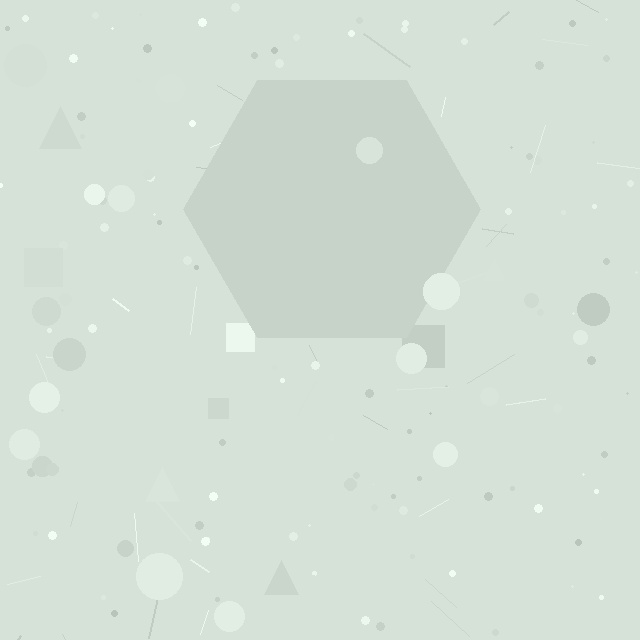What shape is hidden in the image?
A hexagon is hidden in the image.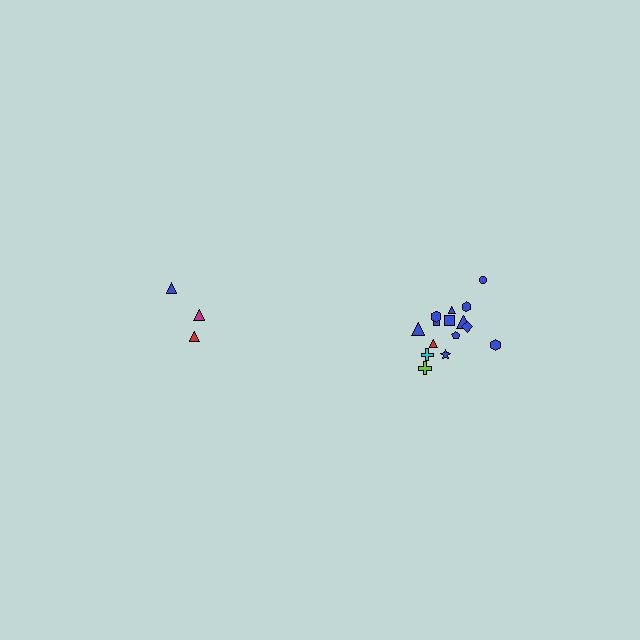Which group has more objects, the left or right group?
The right group.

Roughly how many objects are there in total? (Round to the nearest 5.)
Roughly 20 objects in total.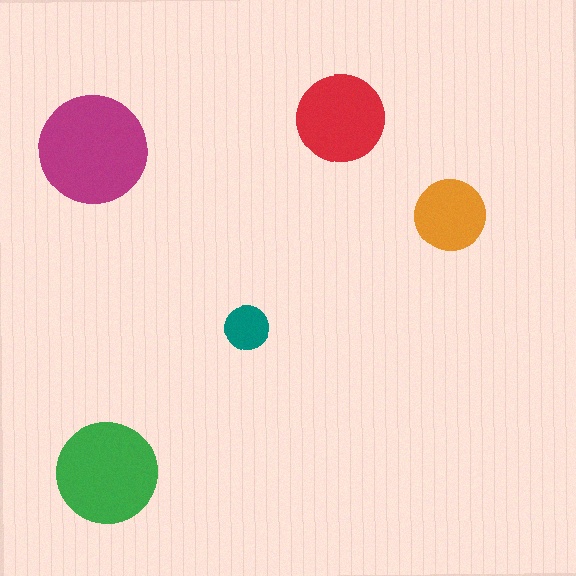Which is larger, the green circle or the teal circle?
The green one.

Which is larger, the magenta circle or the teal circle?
The magenta one.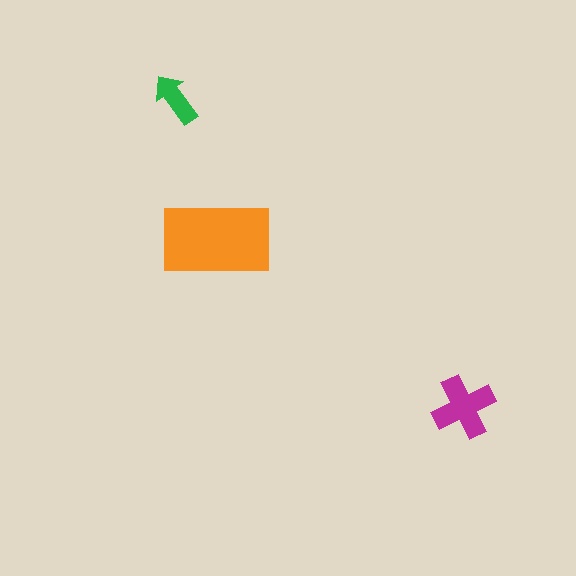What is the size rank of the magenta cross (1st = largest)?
2nd.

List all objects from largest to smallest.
The orange rectangle, the magenta cross, the green arrow.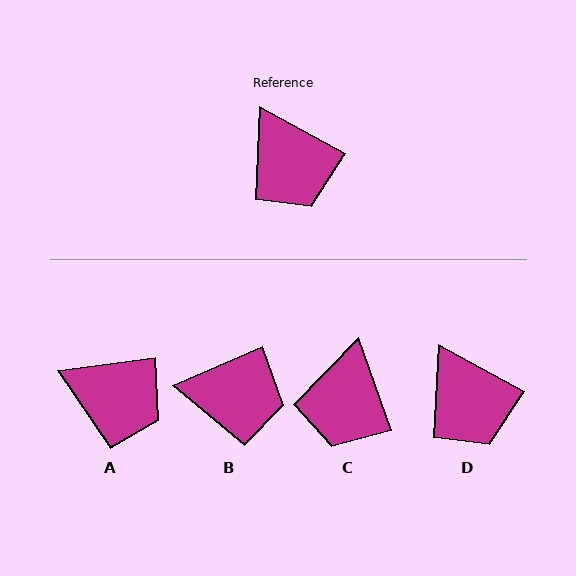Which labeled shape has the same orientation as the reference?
D.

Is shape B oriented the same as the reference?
No, it is off by about 53 degrees.